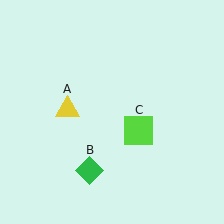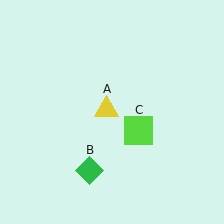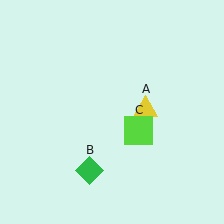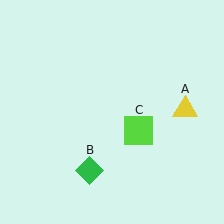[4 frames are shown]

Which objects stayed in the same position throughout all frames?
Green diamond (object B) and lime square (object C) remained stationary.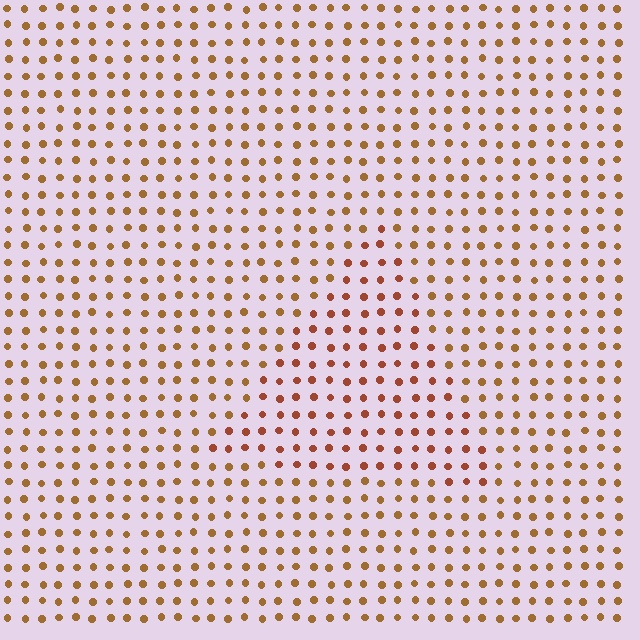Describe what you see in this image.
The image is filled with small brown elements in a uniform arrangement. A triangle-shaped region is visible where the elements are tinted to a slightly different hue, forming a subtle color boundary.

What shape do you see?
I see a triangle.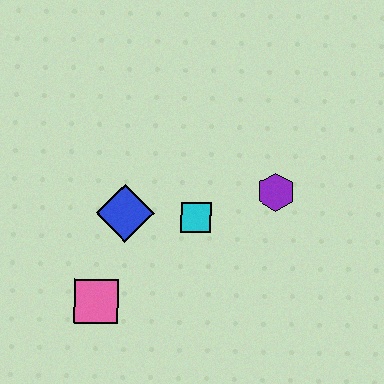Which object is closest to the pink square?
The blue diamond is closest to the pink square.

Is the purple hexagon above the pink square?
Yes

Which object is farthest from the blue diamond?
The purple hexagon is farthest from the blue diamond.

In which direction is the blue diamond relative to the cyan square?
The blue diamond is to the left of the cyan square.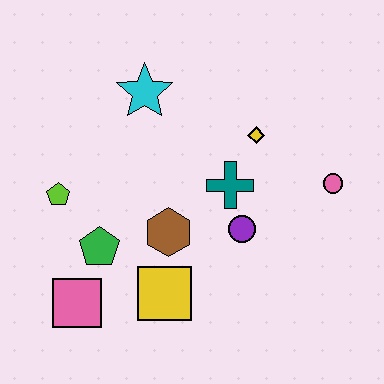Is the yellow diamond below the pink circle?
No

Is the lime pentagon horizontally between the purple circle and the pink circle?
No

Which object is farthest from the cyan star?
The pink square is farthest from the cyan star.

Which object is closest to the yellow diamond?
The teal cross is closest to the yellow diamond.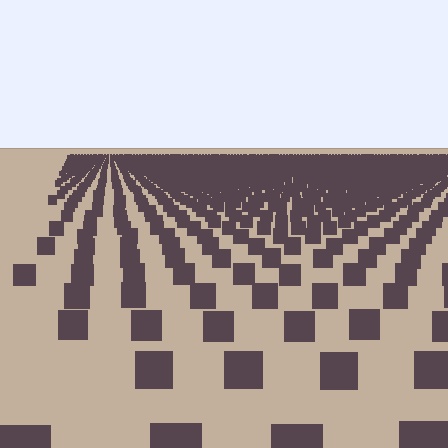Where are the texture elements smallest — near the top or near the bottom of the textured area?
Near the top.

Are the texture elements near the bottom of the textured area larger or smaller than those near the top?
Larger. Near the bottom, elements are closer to the viewer and appear at a bigger on-screen size.